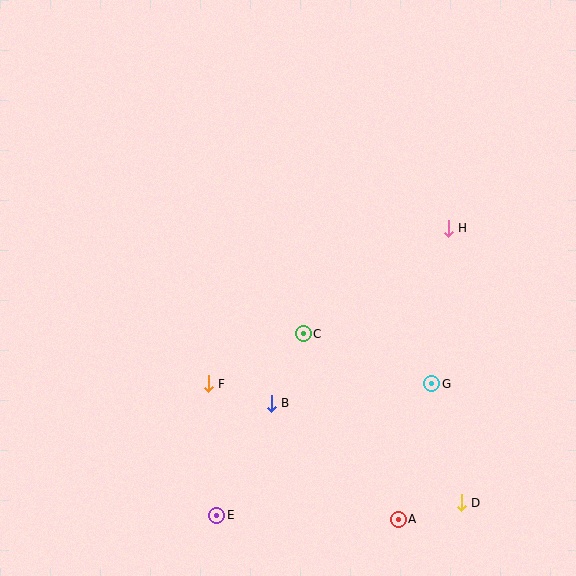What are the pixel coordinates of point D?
Point D is at (461, 503).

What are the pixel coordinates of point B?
Point B is at (271, 403).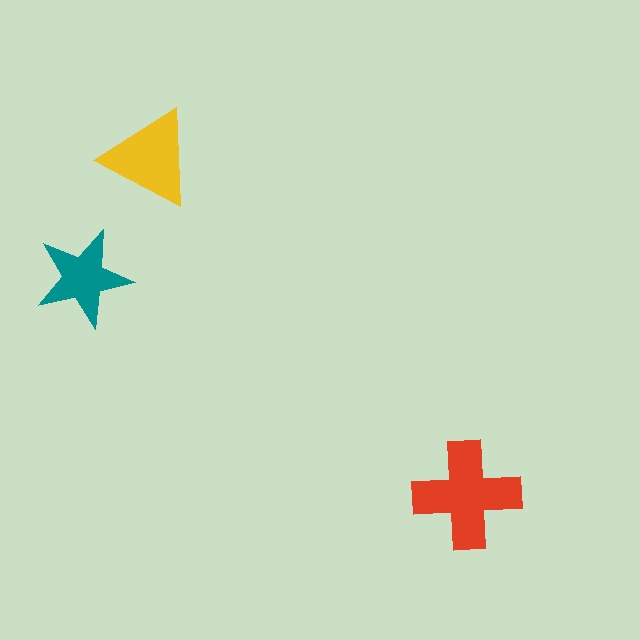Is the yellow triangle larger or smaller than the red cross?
Smaller.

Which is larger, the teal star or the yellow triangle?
The yellow triangle.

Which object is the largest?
The red cross.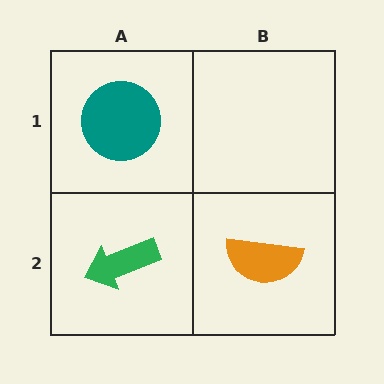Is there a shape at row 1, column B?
No, that cell is empty.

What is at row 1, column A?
A teal circle.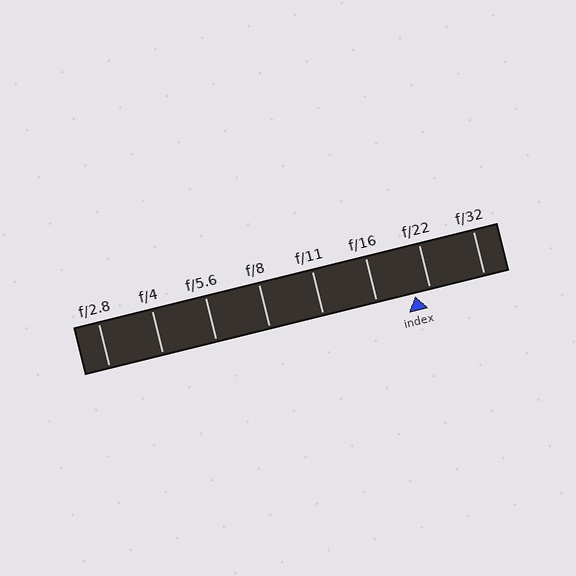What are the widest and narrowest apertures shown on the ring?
The widest aperture shown is f/2.8 and the narrowest is f/32.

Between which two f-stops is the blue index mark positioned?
The index mark is between f/16 and f/22.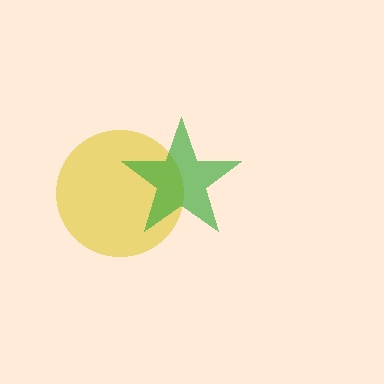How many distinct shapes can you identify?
There are 2 distinct shapes: a yellow circle, a green star.